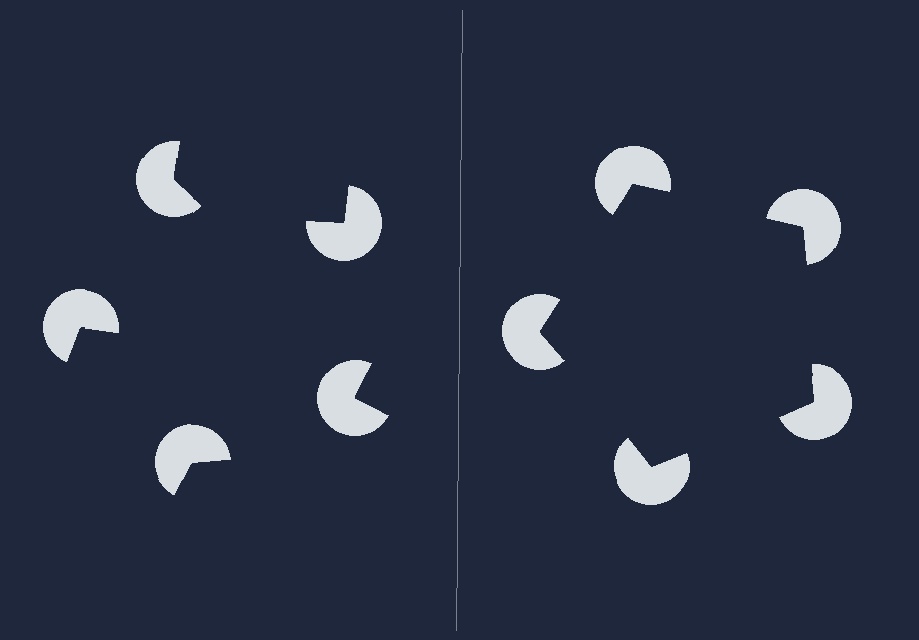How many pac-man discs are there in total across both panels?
10 — 5 on each side.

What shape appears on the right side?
An illusory pentagon.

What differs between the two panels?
The pac-man discs are positioned identically on both sides; only the wedge orientations differ. On the right they align to a pentagon; on the left they are misaligned.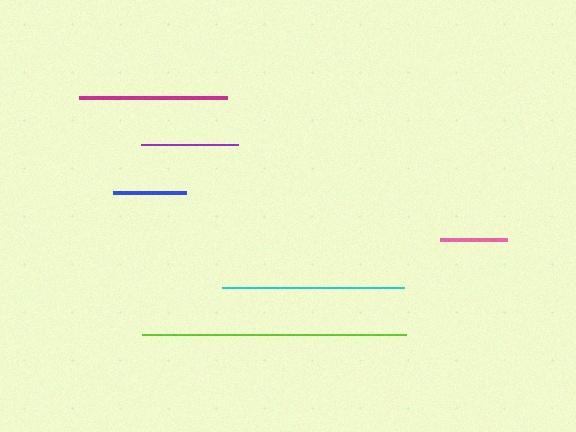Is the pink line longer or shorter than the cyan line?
The cyan line is longer than the pink line.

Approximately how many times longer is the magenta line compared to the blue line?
The magenta line is approximately 2.0 times the length of the blue line.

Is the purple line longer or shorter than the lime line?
The lime line is longer than the purple line.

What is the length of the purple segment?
The purple segment is approximately 97 pixels long.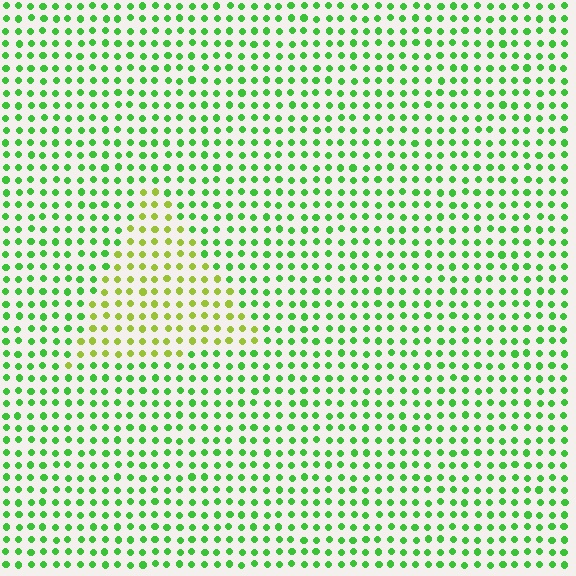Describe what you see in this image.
The image is filled with small green elements in a uniform arrangement. A triangle-shaped region is visible where the elements are tinted to a slightly different hue, forming a subtle color boundary.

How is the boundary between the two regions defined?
The boundary is defined purely by a slight shift in hue (about 40 degrees). Spacing, size, and orientation are identical on both sides.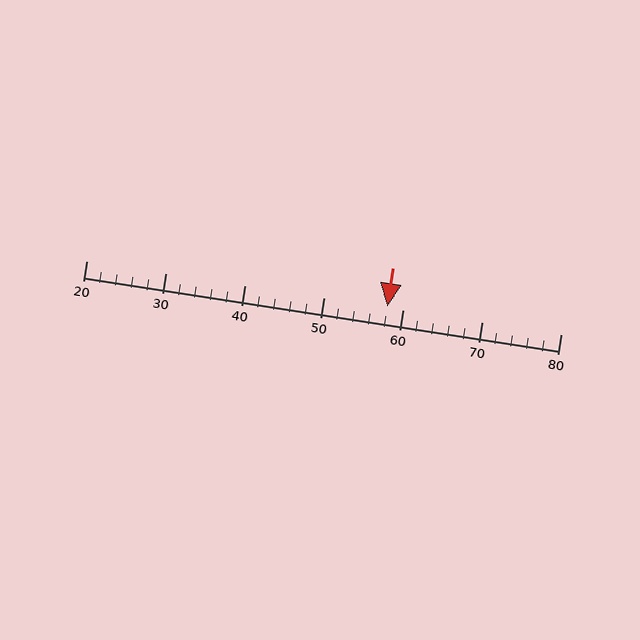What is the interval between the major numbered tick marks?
The major tick marks are spaced 10 units apart.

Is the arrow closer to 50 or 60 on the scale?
The arrow is closer to 60.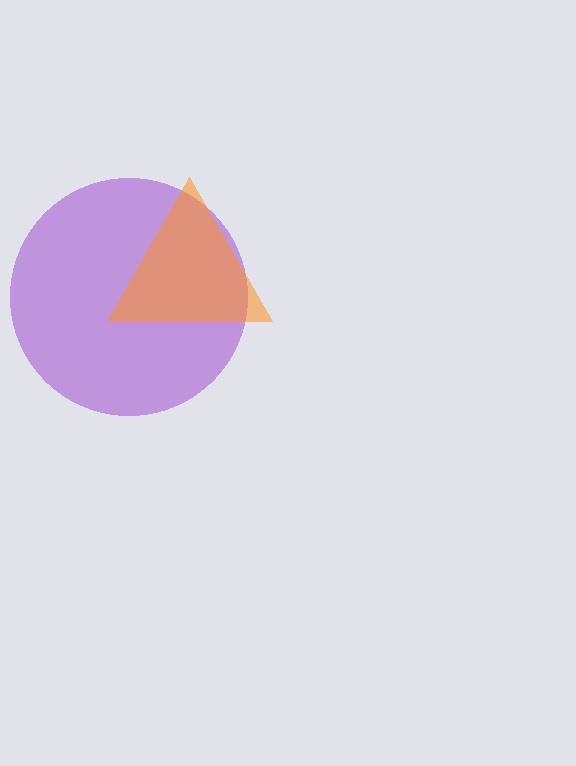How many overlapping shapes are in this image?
There are 2 overlapping shapes in the image.